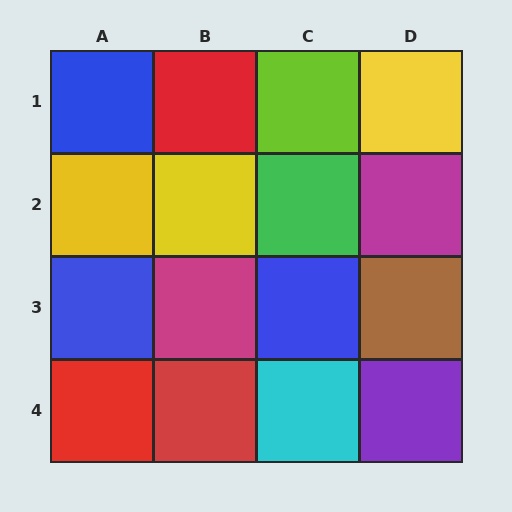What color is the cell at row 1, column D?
Yellow.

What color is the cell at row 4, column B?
Red.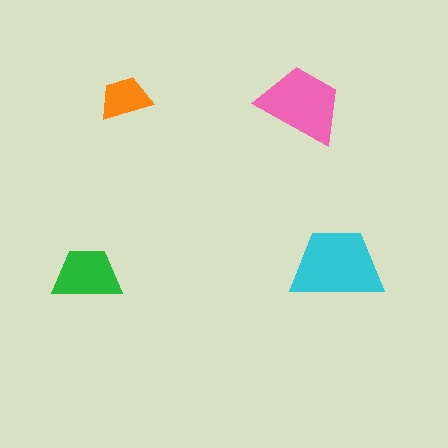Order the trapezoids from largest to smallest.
the cyan one, the pink one, the green one, the orange one.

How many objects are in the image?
There are 4 objects in the image.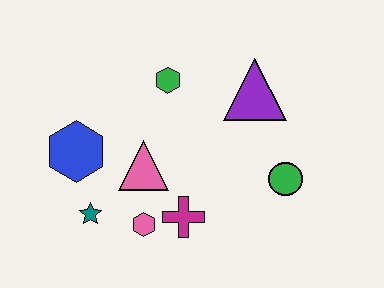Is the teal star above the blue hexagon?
No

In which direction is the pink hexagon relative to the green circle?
The pink hexagon is to the left of the green circle.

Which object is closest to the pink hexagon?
The magenta cross is closest to the pink hexagon.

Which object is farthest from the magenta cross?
The purple triangle is farthest from the magenta cross.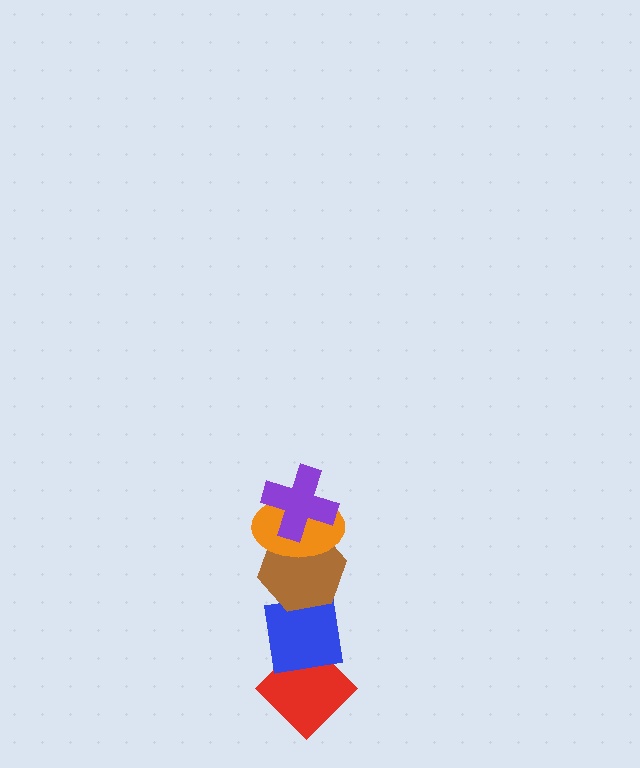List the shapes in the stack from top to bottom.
From top to bottom: the purple cross, the orange ellipse, the brown hexagon, the blue square, the red diamond.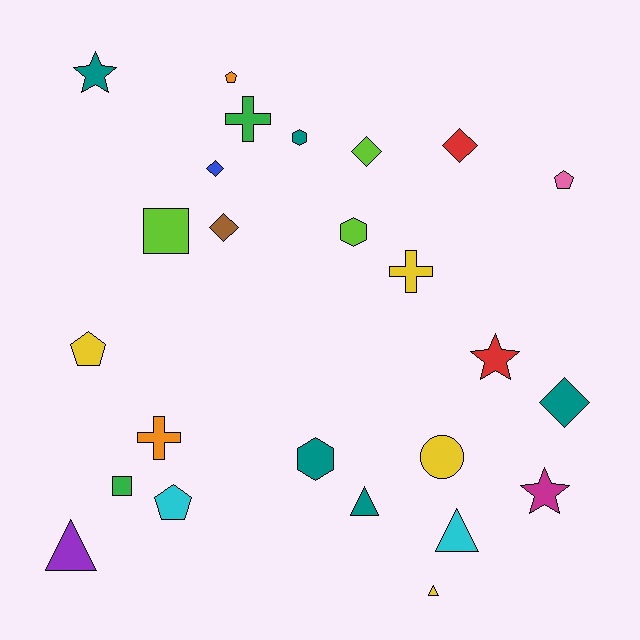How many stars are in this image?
There are 3 stars.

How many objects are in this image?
There are 25 objects.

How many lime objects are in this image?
There are 3 lime objects.